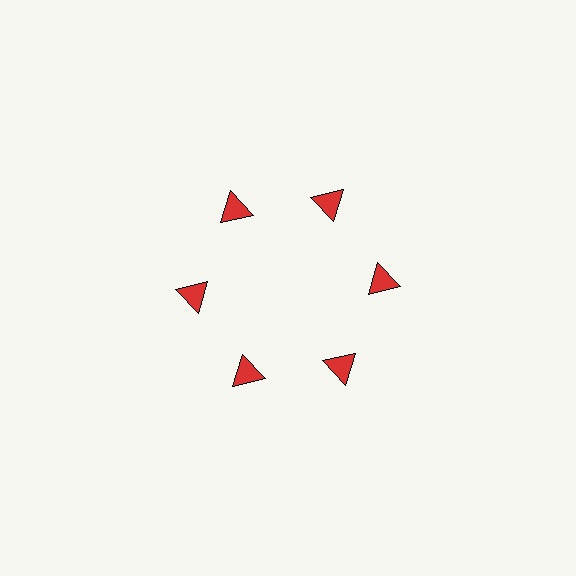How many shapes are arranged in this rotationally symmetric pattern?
There are 6 shapes, arranged in 6 groups of 1.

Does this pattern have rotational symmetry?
Yes, this pattern has 6-fold rotational symmetry. It looks the same after rotating 60 degrees around the center.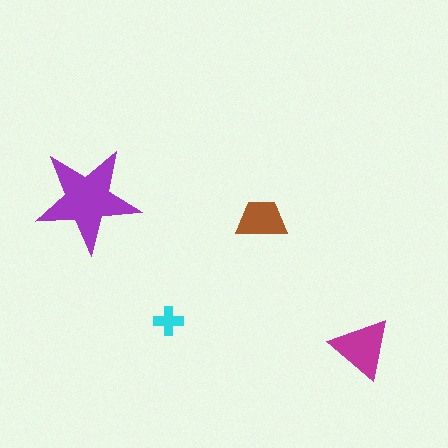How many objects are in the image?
There are 4 objects in the image.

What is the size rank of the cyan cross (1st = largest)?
4th.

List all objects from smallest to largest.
The cyan cross, the brown trapezoid, the magenta triangle, the purple star.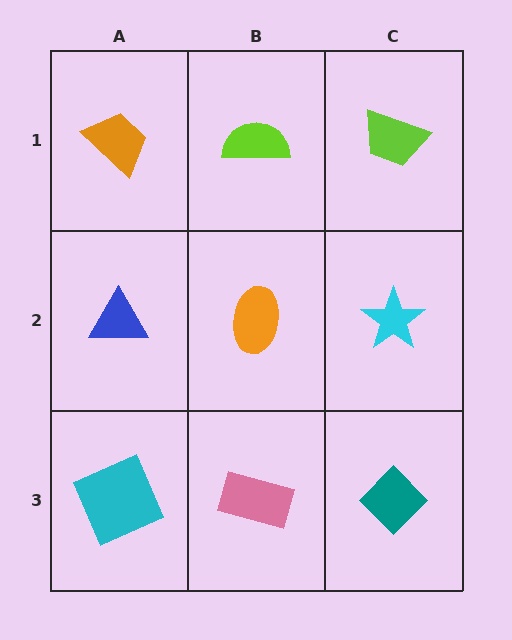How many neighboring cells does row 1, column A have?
2.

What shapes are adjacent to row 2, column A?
An orange trapezoid (row 1, column A), a cyan square (row 3, column A), an orange ellipse (row 2, column B).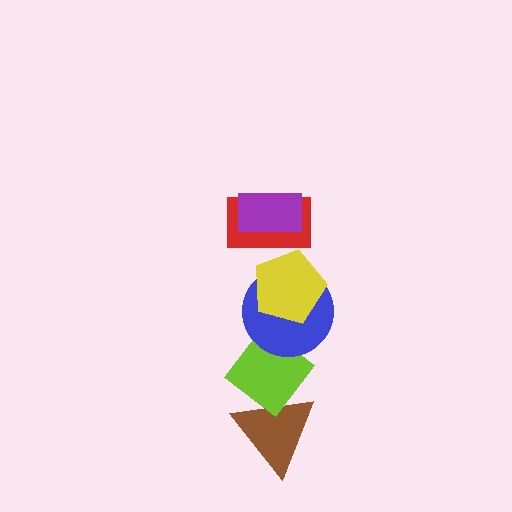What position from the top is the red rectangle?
The red rectangle is 2nd from the top.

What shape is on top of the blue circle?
The yellow pentagon is on top of the blue circle.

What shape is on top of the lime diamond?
The blue circle is on top of the lime diamond.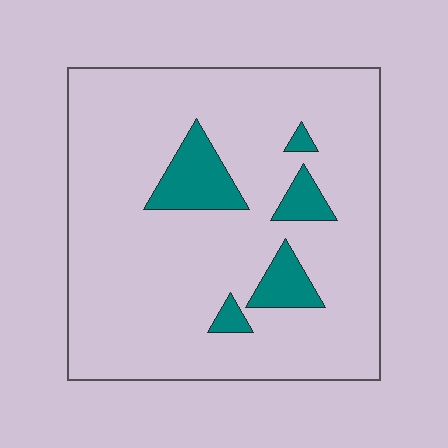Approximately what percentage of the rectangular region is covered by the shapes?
Approximately 10%.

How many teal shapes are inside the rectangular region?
5.